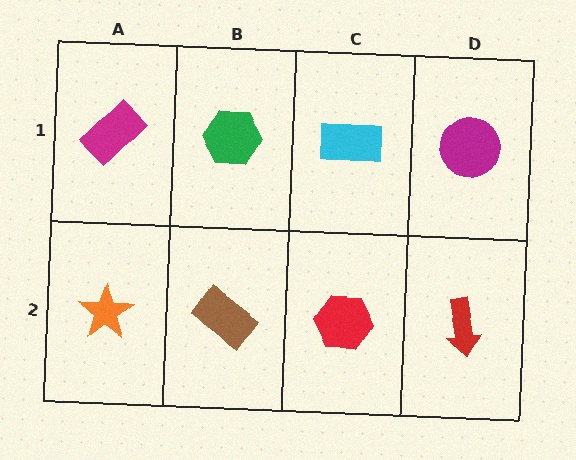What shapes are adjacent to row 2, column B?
A green hexagon (row 1, column B), an orange star (row 2, column A), a red hexagon (row 2, column C).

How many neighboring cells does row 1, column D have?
2.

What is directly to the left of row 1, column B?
A magenta rectangle.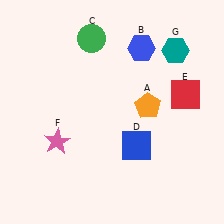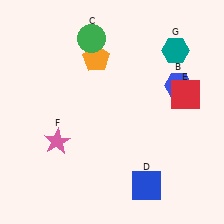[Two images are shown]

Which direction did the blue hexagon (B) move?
The blue hexagon (B) moved down.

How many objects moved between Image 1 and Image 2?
3 objects moved between the two images.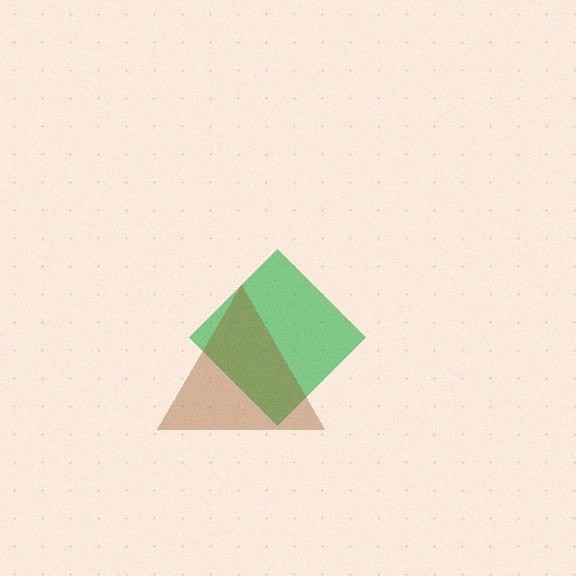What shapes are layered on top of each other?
The layered shapes are: a green diamond, a brown triangle.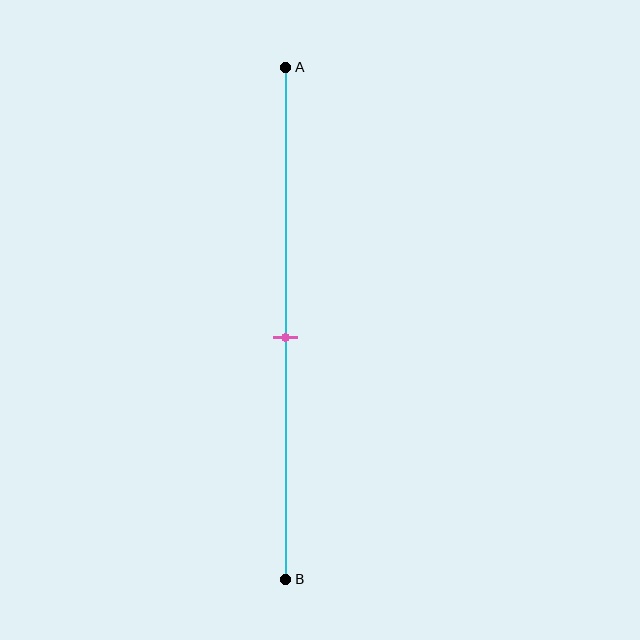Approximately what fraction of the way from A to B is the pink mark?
The pink mark is approximately 55% of the way from A to B.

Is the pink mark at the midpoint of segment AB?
Yes, the mark is approximately at the midpoint.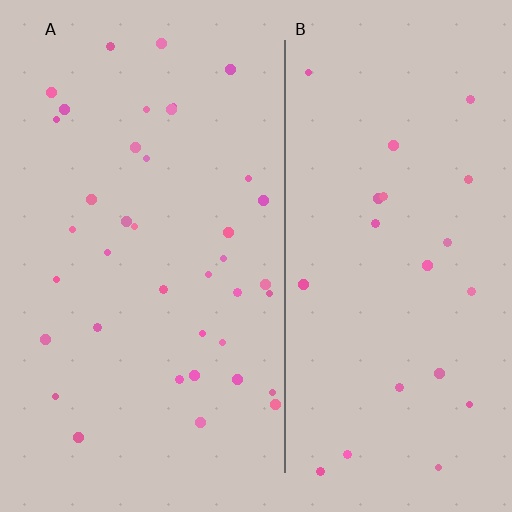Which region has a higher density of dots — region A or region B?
A (the left).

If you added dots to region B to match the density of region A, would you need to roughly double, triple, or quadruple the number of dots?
Approximately double.